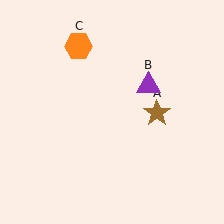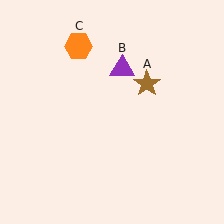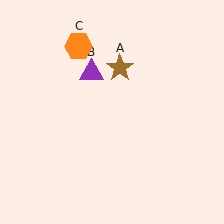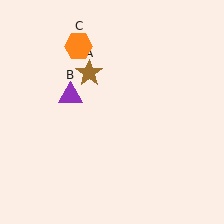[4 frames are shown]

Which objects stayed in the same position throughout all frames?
Orange hexagon (object C) remained stationary.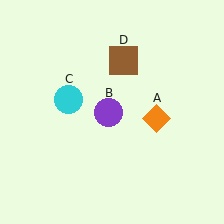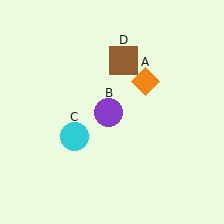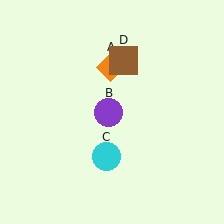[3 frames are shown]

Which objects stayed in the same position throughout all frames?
Purple circle (object B) and brown square (object D) remained stationary.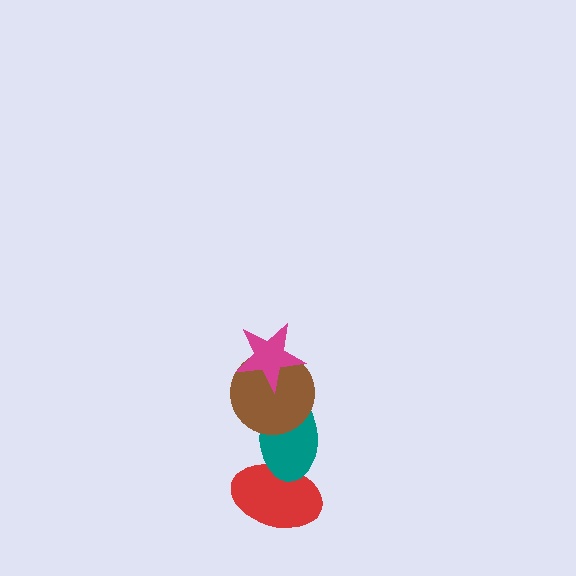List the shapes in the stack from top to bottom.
From top to bottom: the magenta star, the brown circle, the teal ellipse, the red ellipse.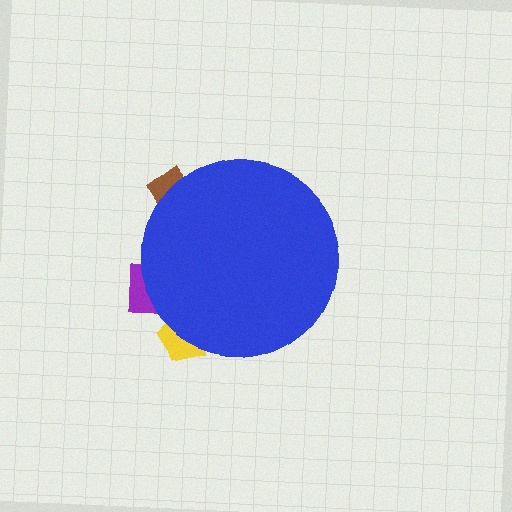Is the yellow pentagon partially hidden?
Yes, the yellow pentagon is partially hidden behind the blue circle.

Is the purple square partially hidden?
Yes, the purple square is partially hidden behind the blue circle.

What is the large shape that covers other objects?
A blue circle.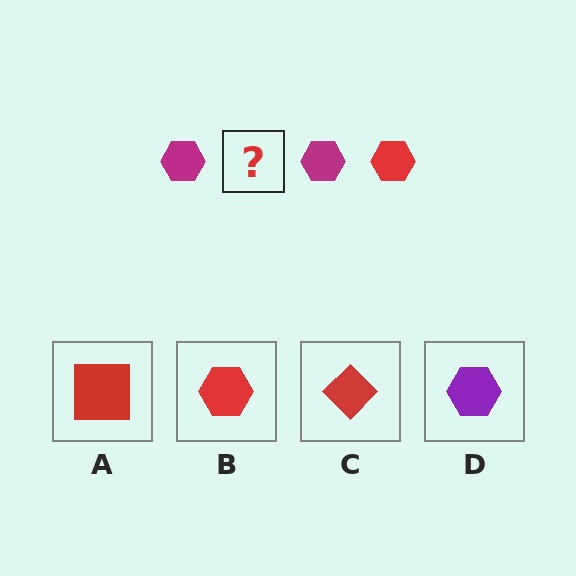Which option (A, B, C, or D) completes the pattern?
B.